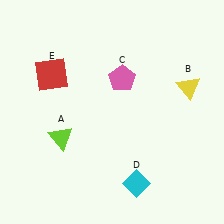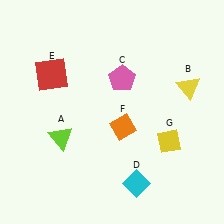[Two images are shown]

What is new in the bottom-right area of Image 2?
A yellow diamond (G) was added in the bottom-right area of Image 2.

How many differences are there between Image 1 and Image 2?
There are 2 differences between the two images.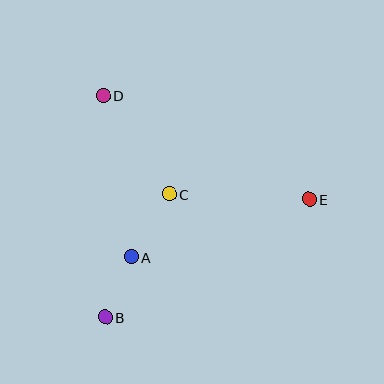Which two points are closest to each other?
Points A and B are closest to each other.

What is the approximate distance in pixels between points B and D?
The distance between B and D is approximately 222 pixels.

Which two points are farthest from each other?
Points B and E are farthest from each other.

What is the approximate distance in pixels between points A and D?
The distance between A and D is approximately 164 pixels.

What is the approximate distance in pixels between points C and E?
The distance between C and E is approximately 140 pixels.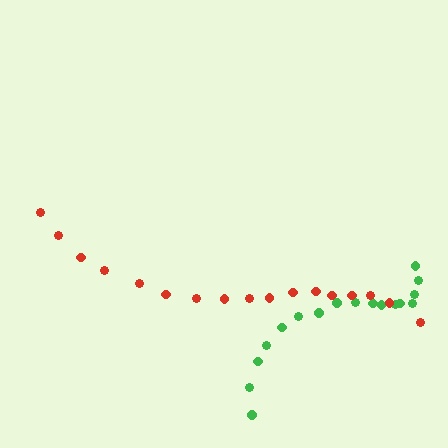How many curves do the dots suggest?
There are 2 distinct paths.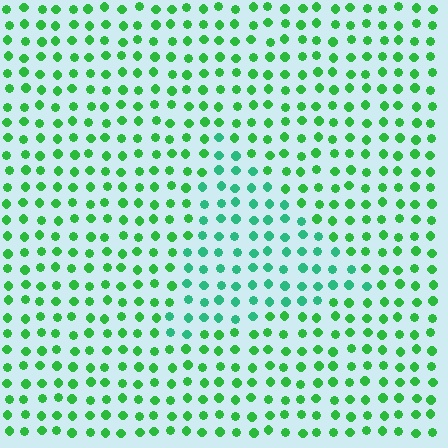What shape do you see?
I see a triangle.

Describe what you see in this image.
The image is filled with small green elements in a uniform arrangement. A triangle-shaped region is visible where the elements are tinted to a slightly different hue, forming a subtle color boundary.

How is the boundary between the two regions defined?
The boundary is defined purely by a slight shift in hue (about 28 degrees). Spacing, size, and orientation are identical on both sides.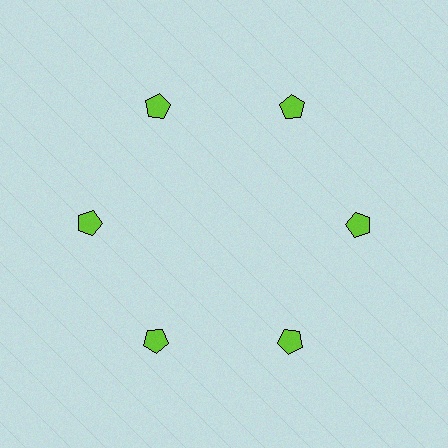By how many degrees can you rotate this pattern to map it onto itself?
The pattern maps onto itself every 60 degrees of rotation.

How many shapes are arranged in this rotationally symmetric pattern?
There are 6 shapes, arranged in 6 groups of 1.